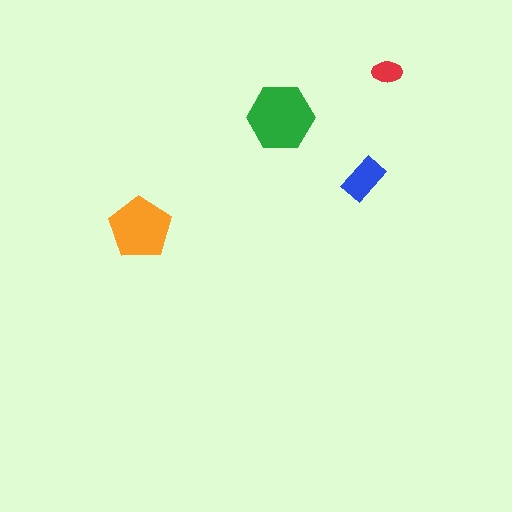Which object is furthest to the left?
The orange pentagon is leftmost.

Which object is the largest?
The green hexagon.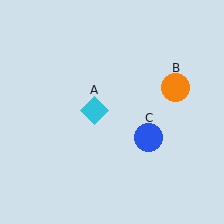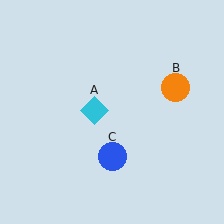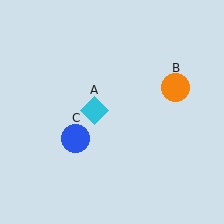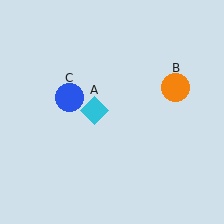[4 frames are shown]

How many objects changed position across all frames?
1 object changed position: blue circle (object C).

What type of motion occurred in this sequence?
The blue circle (object C) rotated clockwise around the center of the scene.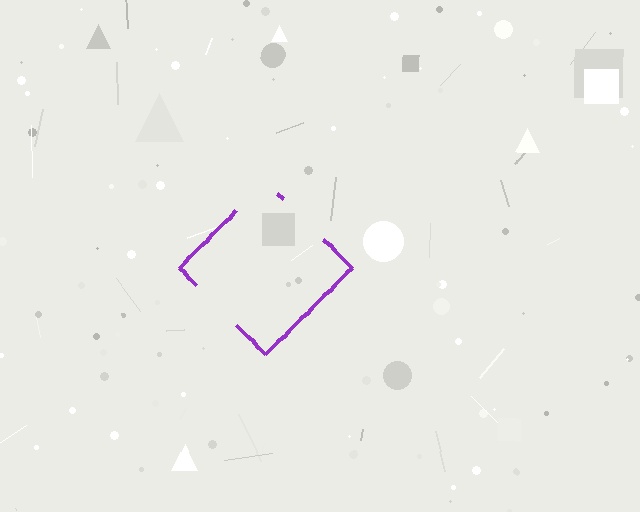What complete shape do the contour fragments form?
The contour fragments form a diamond.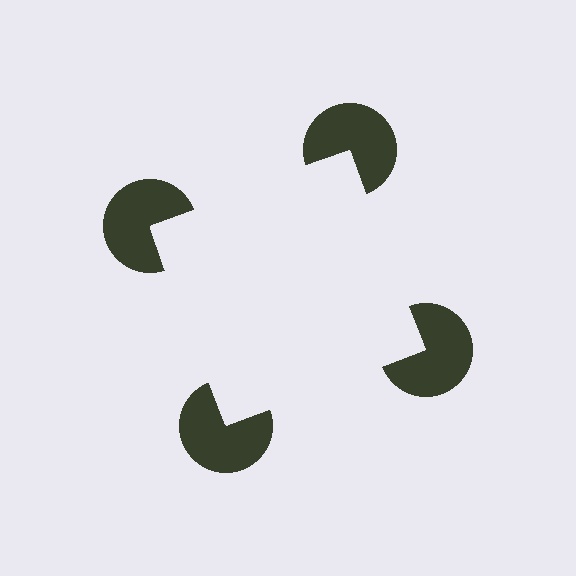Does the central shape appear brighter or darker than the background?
It typically appears slightly brighter than the background, even though no actual brightness change is drawn.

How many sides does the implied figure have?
4 sides.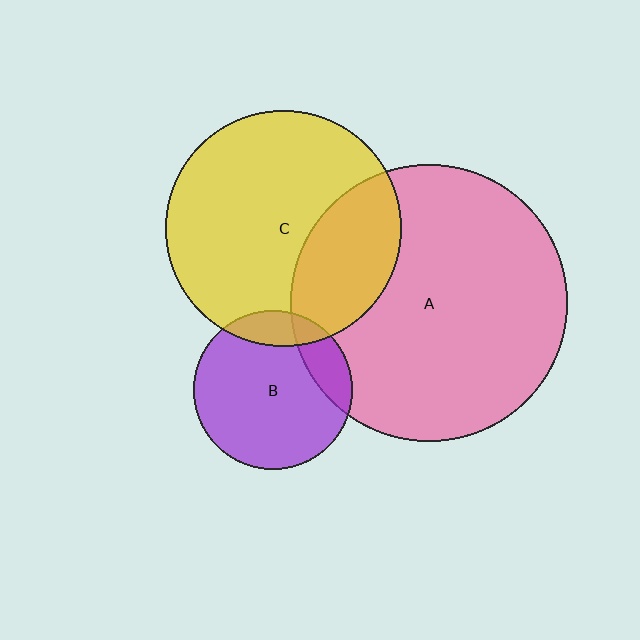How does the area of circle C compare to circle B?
Approximately 2.2 times.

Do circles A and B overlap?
Yes.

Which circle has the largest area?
Circle A (pink).